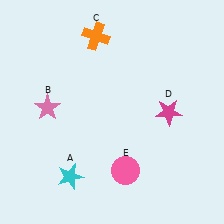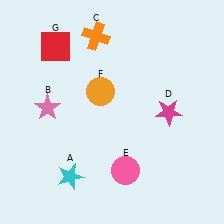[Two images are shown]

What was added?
An orange circle (F), a red square (G) were added in Image 2.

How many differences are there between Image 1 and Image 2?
There are 2 differences between the two images.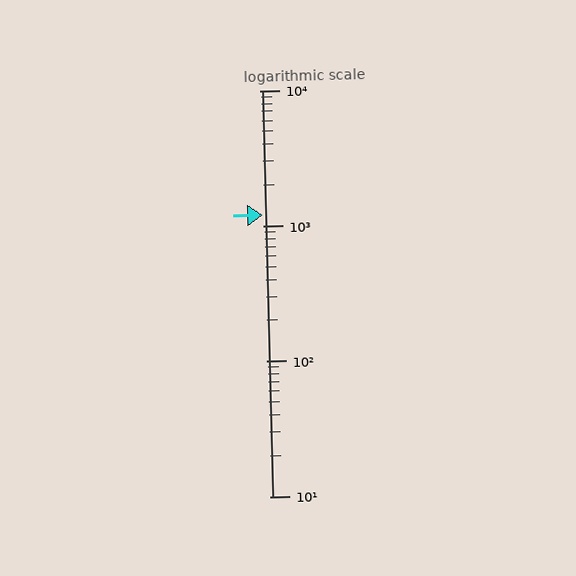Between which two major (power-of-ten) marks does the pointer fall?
The pointer is between 1000 and 10000.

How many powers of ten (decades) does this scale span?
The scale spans 3 decades, from 10 to 10000.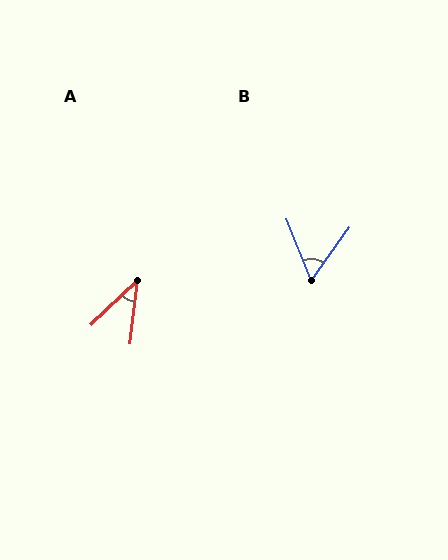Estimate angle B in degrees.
Approximately 57 degrees.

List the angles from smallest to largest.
A (39°), B (57°).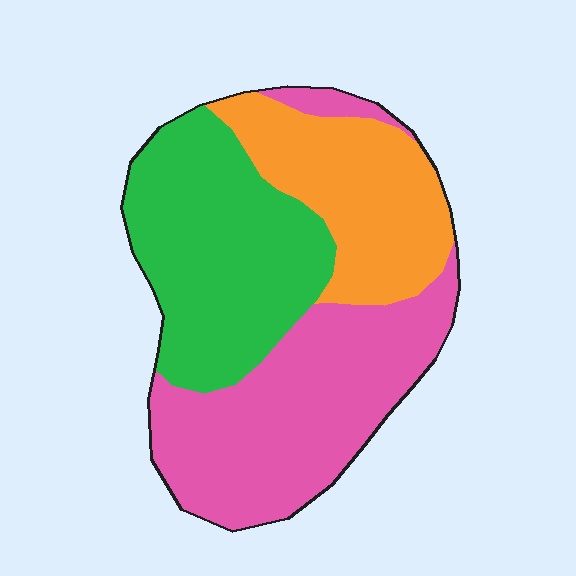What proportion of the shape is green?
Green covers roughly 35% of the shape.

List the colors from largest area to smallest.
From largest to smallest: pink, green, orange.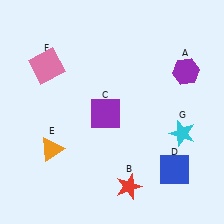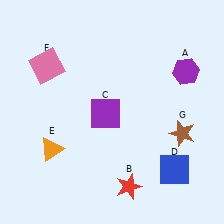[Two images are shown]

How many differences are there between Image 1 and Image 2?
There is 1 difference between the two images.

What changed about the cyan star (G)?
In Image 1, G is cyan. In Image 2, it changed to brown.